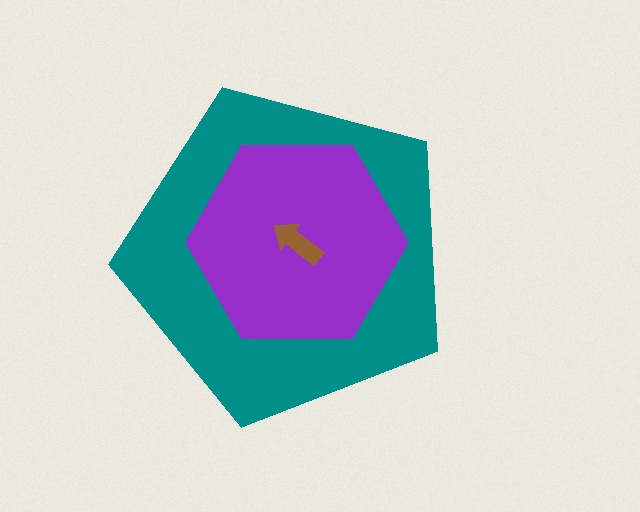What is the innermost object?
The brown arrow.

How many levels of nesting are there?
3.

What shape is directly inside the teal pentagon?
The purple hexagon.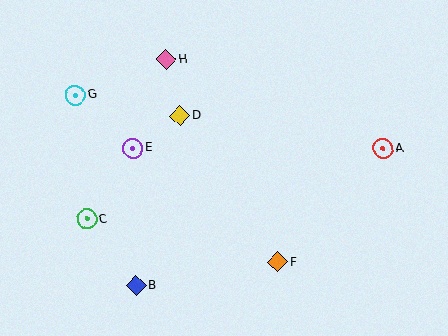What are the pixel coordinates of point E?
Point E is at (133, 148).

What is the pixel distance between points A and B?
The distance between A and B is 283 pixels.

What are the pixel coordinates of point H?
Point H is at (166, 59).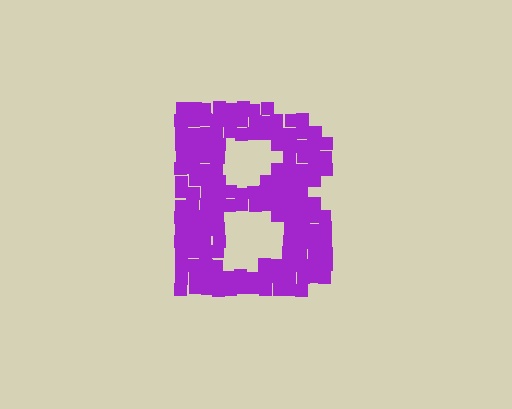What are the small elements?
The small elements are squares.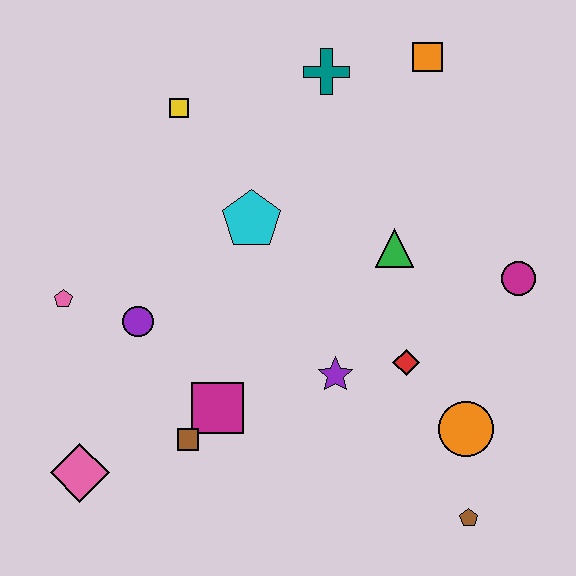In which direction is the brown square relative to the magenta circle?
The brown square is to the left of the magenta circle.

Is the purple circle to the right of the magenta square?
No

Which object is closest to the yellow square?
The cyan pentagon is closest to the yellow square.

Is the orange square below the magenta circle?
No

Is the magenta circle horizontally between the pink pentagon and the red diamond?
No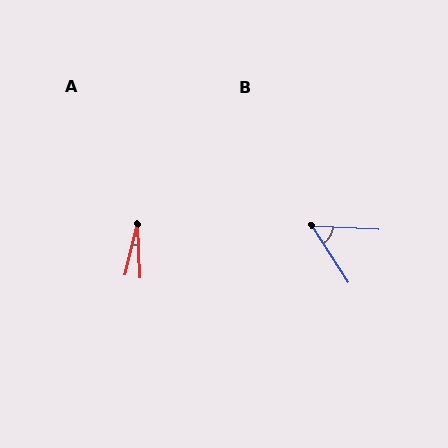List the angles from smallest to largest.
A (16°), B (54°).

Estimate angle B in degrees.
Approximately 54 degrees.